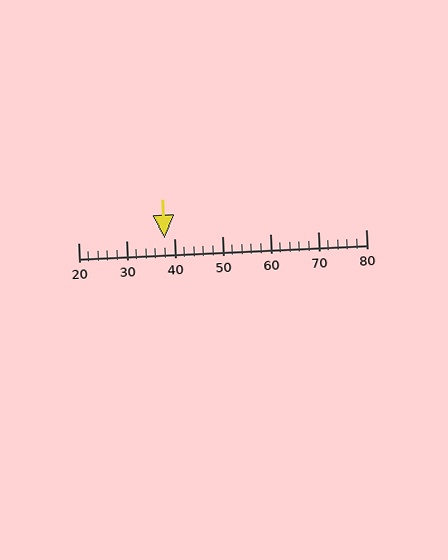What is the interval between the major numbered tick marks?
The major tick marks are spaced 10 units apart.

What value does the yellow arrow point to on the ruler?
The yellow arrow points to approximately 38.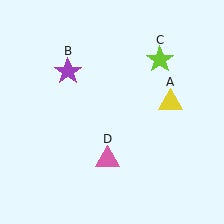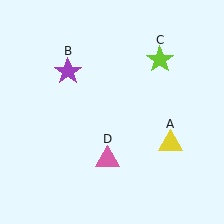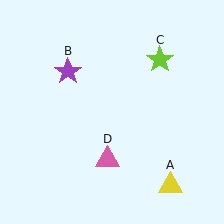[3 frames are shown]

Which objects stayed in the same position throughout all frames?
Purple star (object B) and lime star (object C) and pink triangle (object D) remained stationary.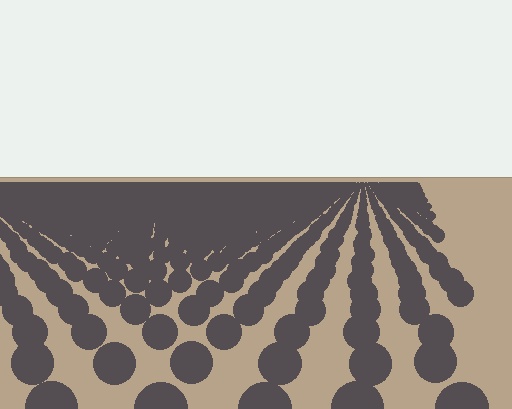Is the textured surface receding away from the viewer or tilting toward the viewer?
The surface is receding away from the viewer. Texture elements get smaller and denser toward the top.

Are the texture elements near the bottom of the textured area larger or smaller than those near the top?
Larger. Near the bottom, elements are closer to the viewer and appear at a bigger on-screen size.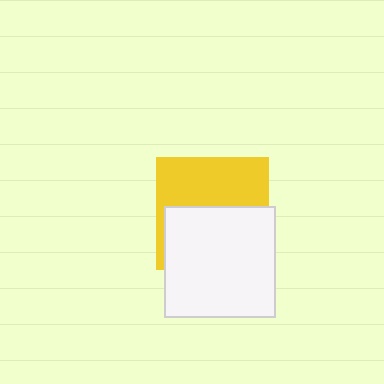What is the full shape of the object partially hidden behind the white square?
The partially hidden object is a yellow square.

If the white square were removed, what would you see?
You would see the complete yellow square.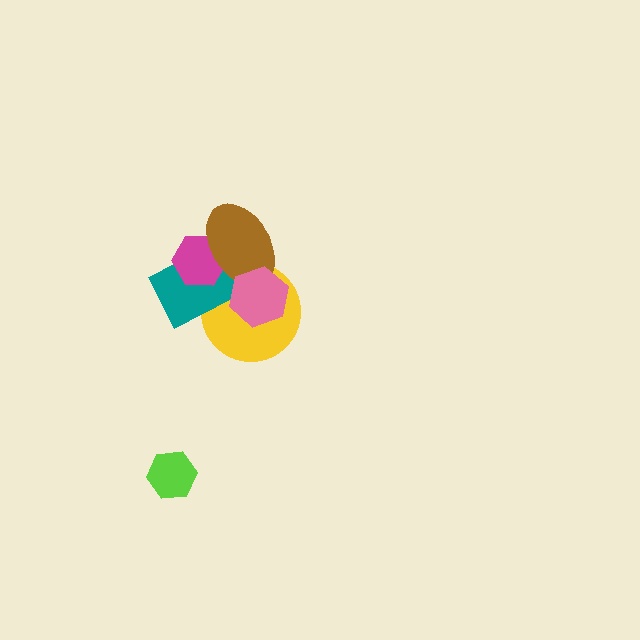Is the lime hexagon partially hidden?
No, no other shape covers it.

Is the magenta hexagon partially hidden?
Yes, it is partially covered by another shape.